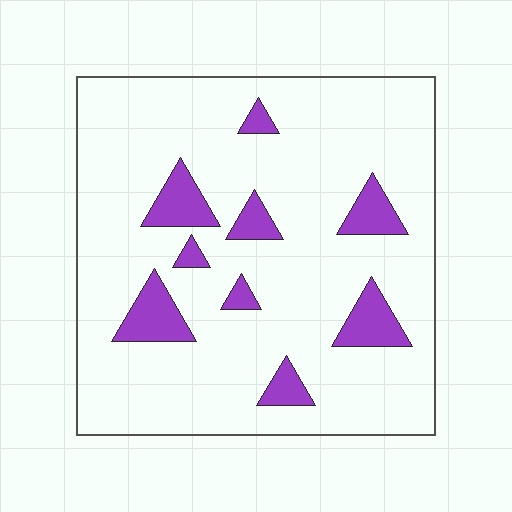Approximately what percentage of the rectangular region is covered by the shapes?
Approximately 15%.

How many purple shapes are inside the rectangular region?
9.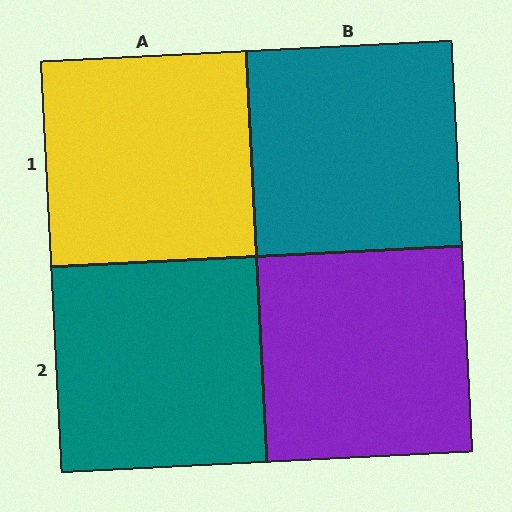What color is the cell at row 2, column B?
Purple.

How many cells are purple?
1 cell is purple.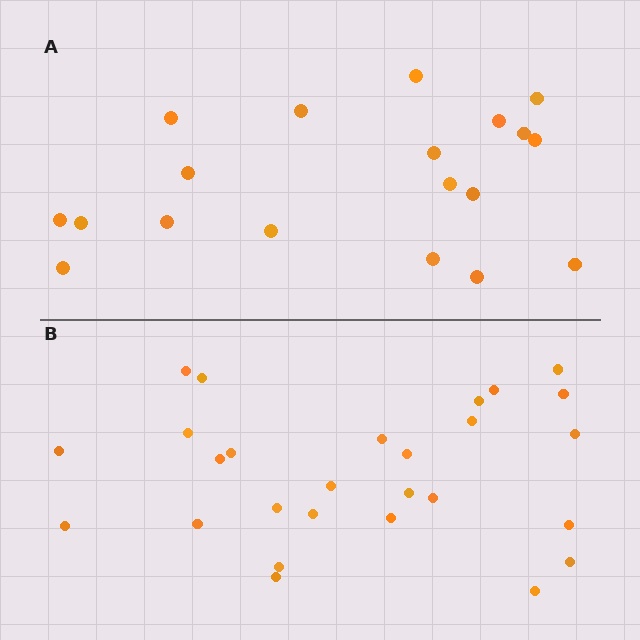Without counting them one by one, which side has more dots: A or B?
Region B (the bottom region) has more dots.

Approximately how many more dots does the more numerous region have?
Region B has roughly 8 or so more dots than region A.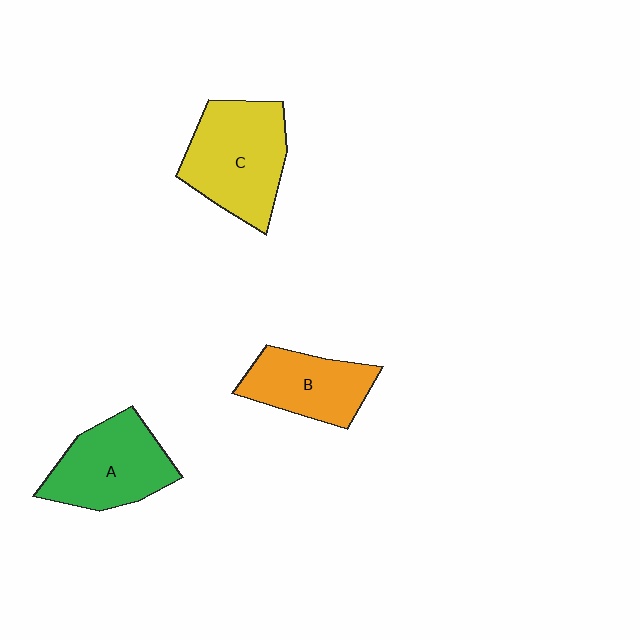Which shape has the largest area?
Shape C (yellow).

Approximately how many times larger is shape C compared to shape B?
Approximately 1.4 times.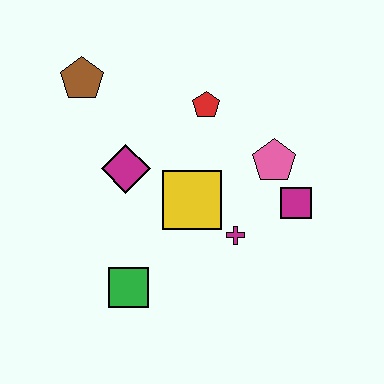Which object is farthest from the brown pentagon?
The magenta square is farthest from the brown pentagon.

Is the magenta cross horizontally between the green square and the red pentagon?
No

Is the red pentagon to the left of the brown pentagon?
No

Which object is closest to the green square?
The yellow square is closest to the green square.